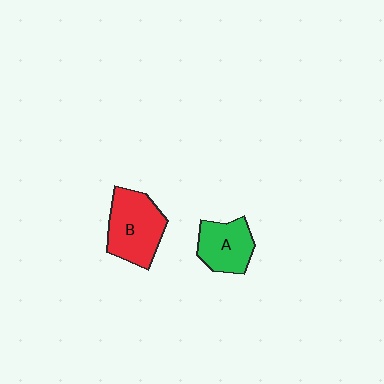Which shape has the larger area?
Shape B (red).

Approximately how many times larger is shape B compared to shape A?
Approximately 1.3 times.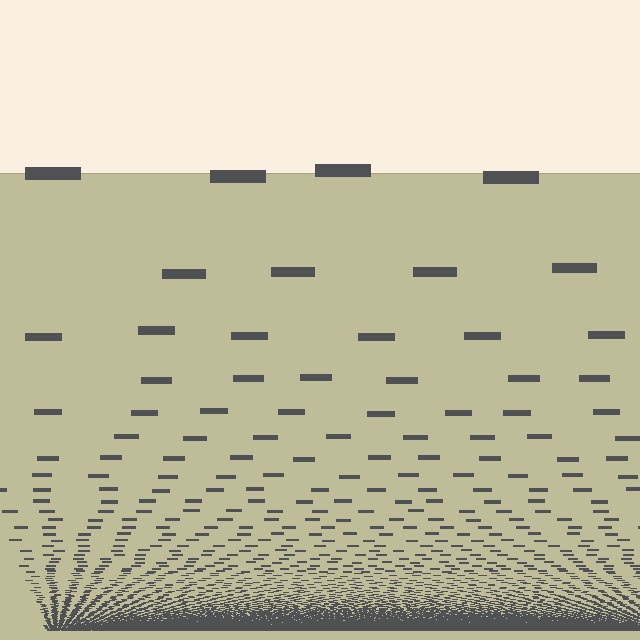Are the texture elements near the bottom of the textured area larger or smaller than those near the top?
Smaller. The gradient is inverted — elements near the bottom are smaller and denser.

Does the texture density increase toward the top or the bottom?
Density increases toward the bottom.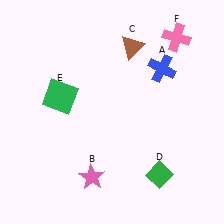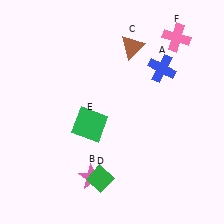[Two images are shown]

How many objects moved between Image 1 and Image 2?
2 objects moved between the two images.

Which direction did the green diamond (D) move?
The green diamond (D) moved left.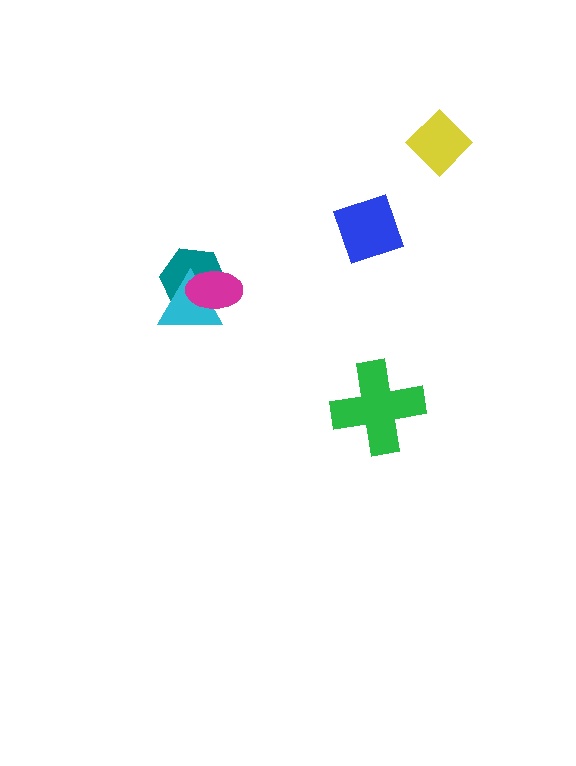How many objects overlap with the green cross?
0 objects overlap with the green cross.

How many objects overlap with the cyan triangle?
2 objects overlap with the cyan triangle.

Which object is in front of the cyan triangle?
The magenta ellipse is in front of the cyan triangle.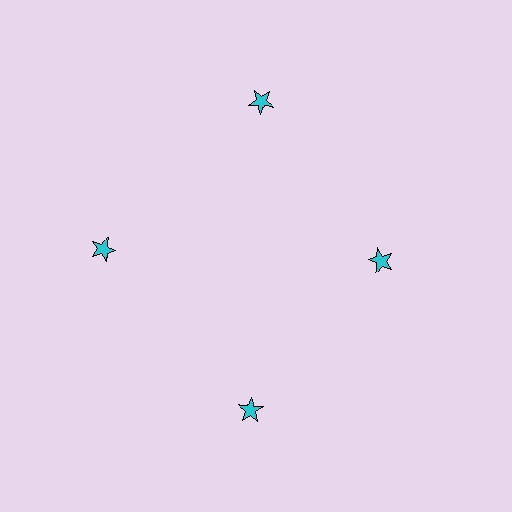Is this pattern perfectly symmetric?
No. The 4 cyan stars are arranged in a ring, but one element near the 3 o'clock position is pulled inward toward the center, breaking the 4-fold rotational symmetry.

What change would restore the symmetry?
The symmetry would be restored by moving it outward, back onto the ring so that all 4 stars sit at equal angles and equal distance from the center.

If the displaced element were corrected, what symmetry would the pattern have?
It would have 4-fold rotational symmetry — the pattern would map onto itself every 90 degrees.